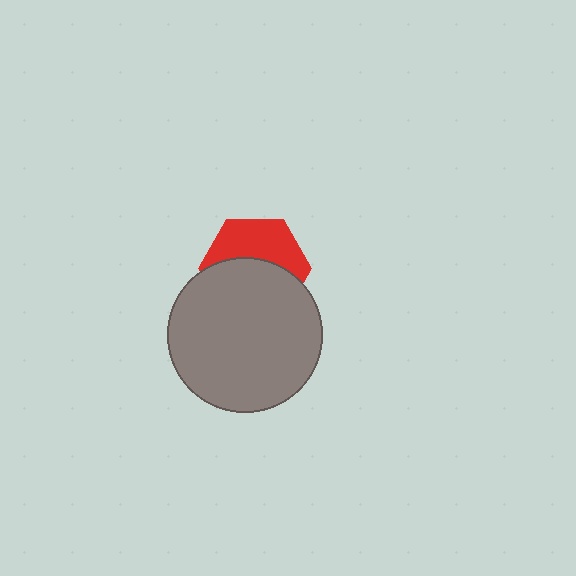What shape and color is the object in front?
The object in front is a gray circle.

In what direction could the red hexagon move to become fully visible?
The red hexagon could move up. That would shift it out from behind the gray circle entirely.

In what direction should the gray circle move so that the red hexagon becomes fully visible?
The gray circle should move down. That is the shortest direction to clear the overlap and leave the red hexagon fully visible.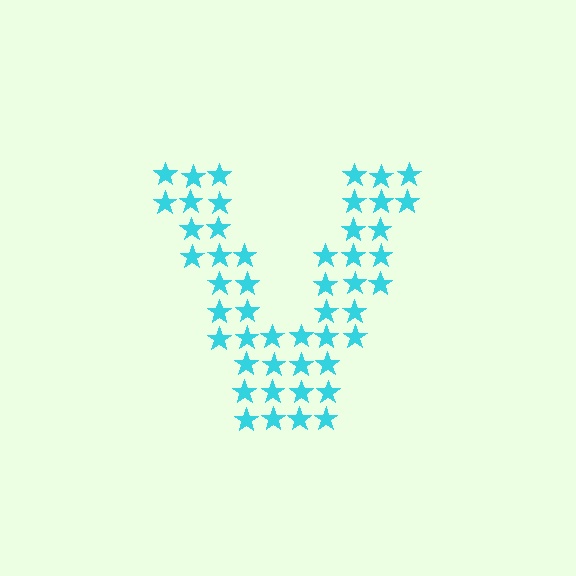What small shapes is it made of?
It is made of small stars.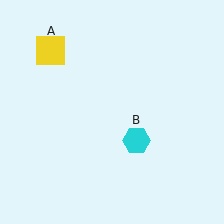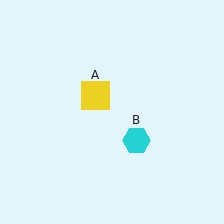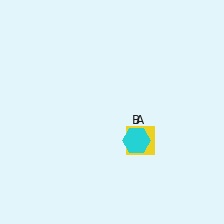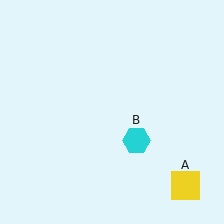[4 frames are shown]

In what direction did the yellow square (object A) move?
The yellow square (object A) moved down and to the right.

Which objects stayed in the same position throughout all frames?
Cyan hexagon (object B) remained stationary.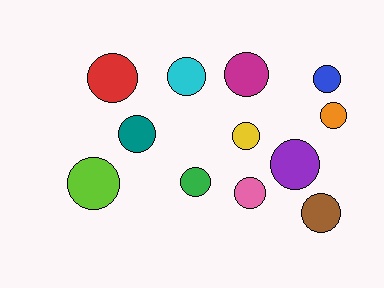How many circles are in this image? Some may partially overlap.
There are 12 circles.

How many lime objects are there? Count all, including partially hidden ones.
There is 1 lime object.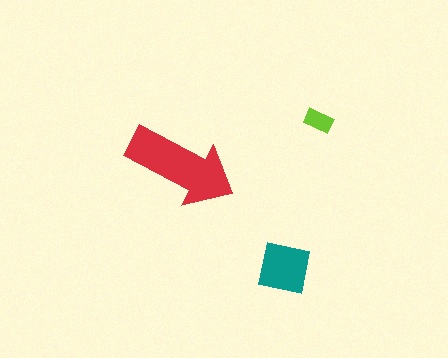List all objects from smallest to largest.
The lime rectangle, the teal square, the red arrow.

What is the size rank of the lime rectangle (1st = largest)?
3rd.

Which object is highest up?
The lime rectangle is topmost.